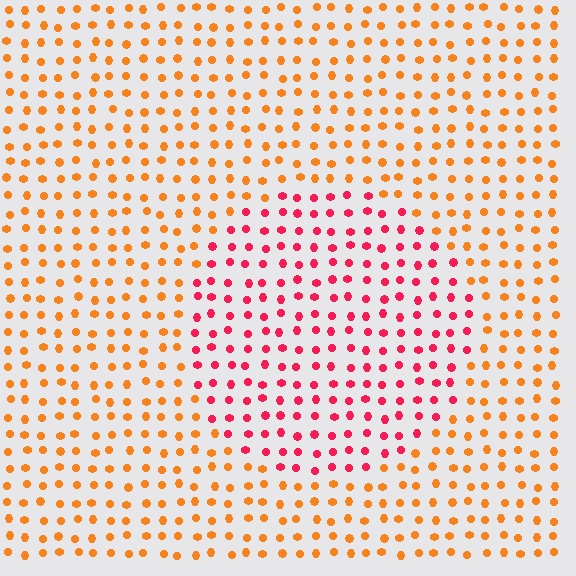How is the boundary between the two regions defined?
The boundary is defined purely by a slight shift in hue (about 44 degrees). Spacing, size, and orientation are identical on both sides.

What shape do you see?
I see a circle.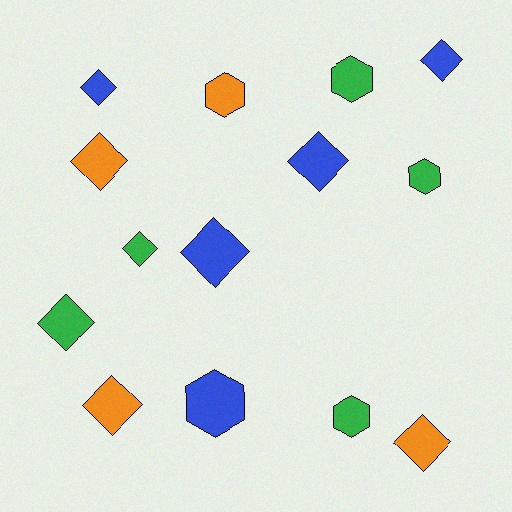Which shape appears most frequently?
Diamond, with 9 objects.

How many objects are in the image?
There are 14 objects.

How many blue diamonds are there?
There are 4 blue diamonds.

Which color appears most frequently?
Green, with 5 objects.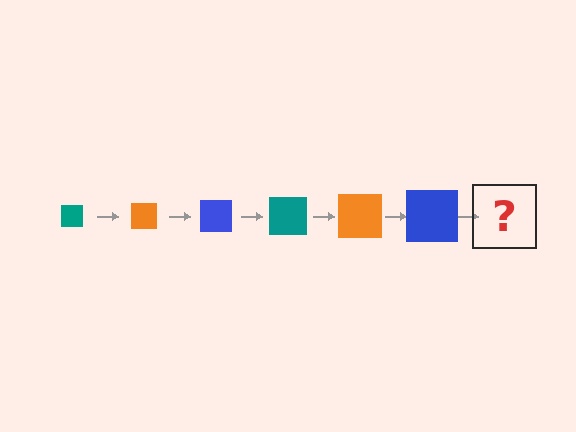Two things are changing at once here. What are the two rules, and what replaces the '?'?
The two rules are that the square grows larger each step and the color cycles through teal, orange, and blue. The '?' should be a teal square, larger than the previous one.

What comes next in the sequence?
The next element should be a teal square, larger than the previous one.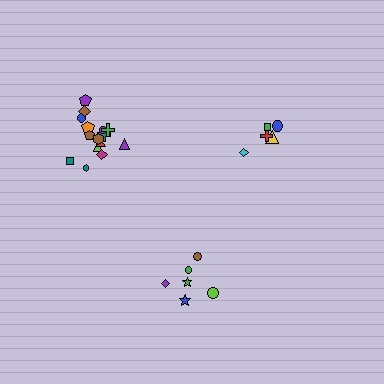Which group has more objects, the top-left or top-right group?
The top-left group.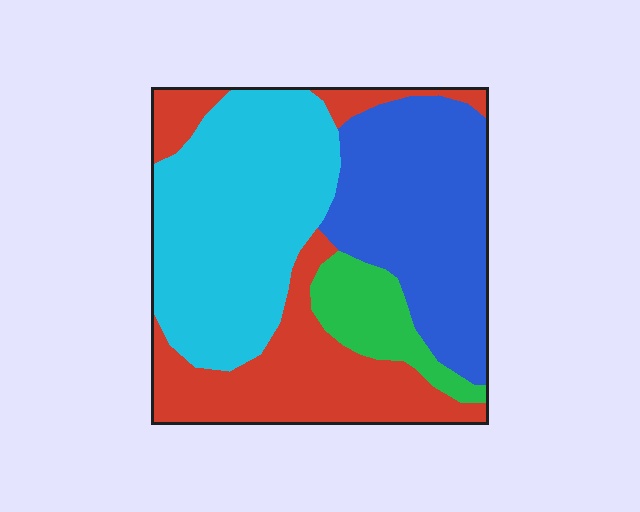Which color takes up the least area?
Green, at roughly 10%.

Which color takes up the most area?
Cyan, at roughly 35%.